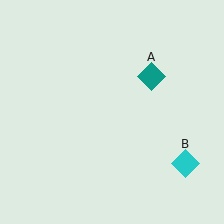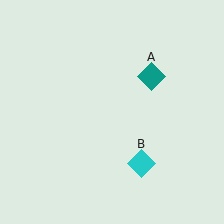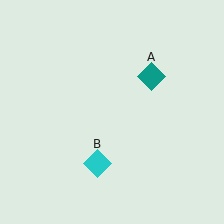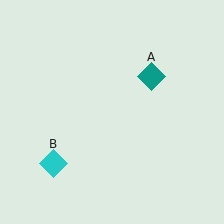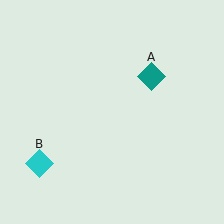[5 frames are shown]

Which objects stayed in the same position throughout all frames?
Teal diamond (object A) remained stationary.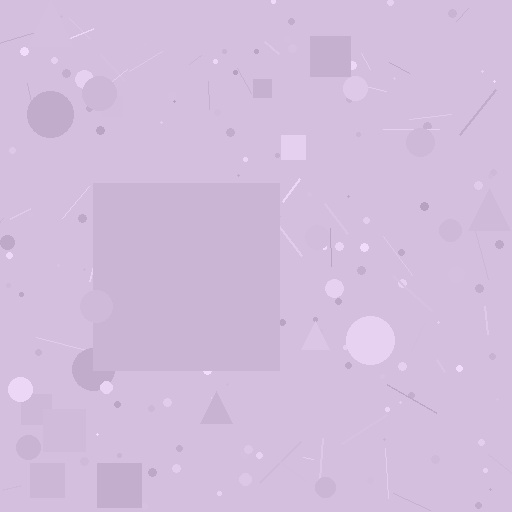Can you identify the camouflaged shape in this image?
The camouflaged shape is a square.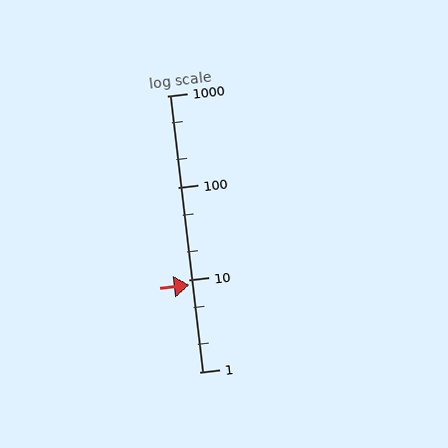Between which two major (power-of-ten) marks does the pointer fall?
The pointer is between 1 and 10.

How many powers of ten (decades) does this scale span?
The scale spans 3 decades, from 1 to 1000.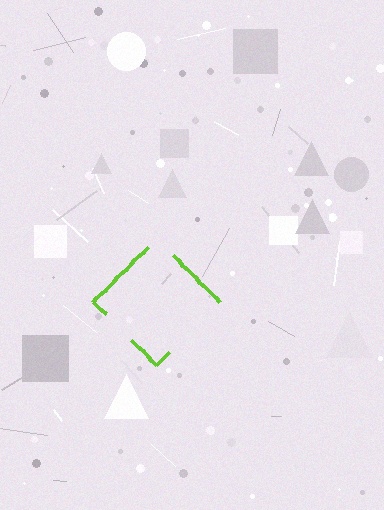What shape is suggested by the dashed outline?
The dashed outline suggests a diamond.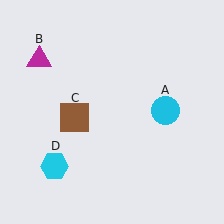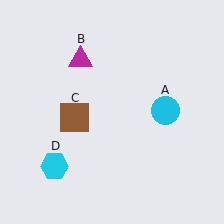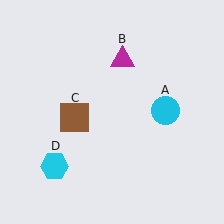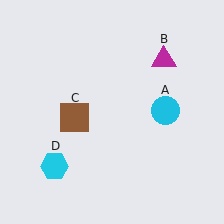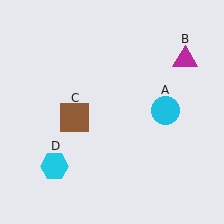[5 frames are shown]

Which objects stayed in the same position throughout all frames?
Cyan circle (object A) and brown square (object C) and cyan hexagon (object D) remained stationary.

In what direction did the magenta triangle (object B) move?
The magenta triangle (object B) moved right.